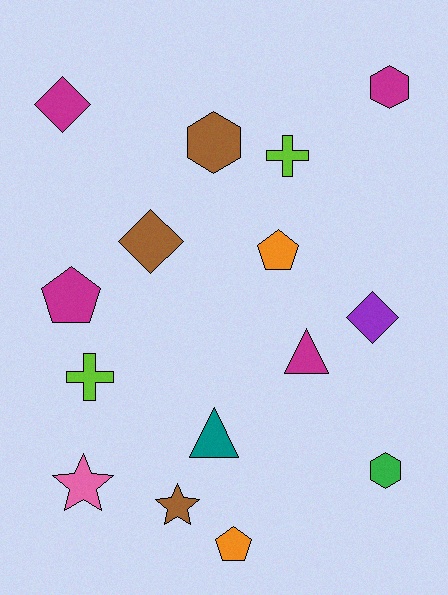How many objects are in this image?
There are 15 objects.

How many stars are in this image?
There are 2 stars.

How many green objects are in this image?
There is 1 green object.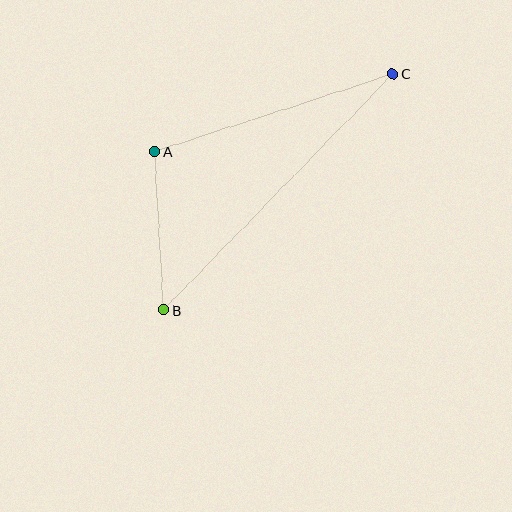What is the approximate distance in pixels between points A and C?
The distance between A and C is approximately 251 pixels.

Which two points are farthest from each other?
Points B and C are farthest from each other.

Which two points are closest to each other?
Points A and B are closest to each other.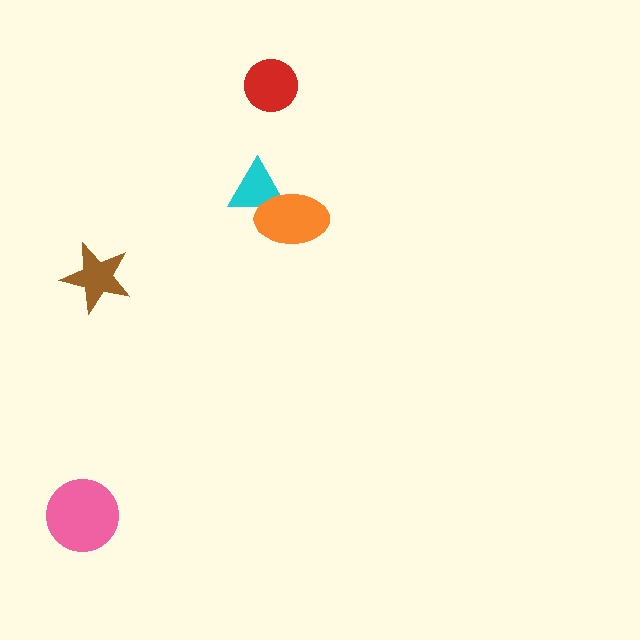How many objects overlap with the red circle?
0 objects overlap with the red circle.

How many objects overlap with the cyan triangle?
1 object overlaps with the cyan triangle.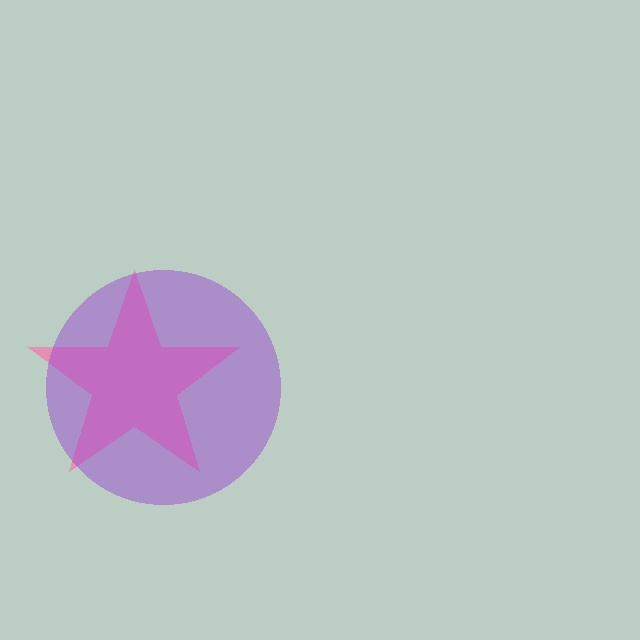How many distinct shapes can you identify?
There are 2 distinct shapes: a pink star, a purple circle.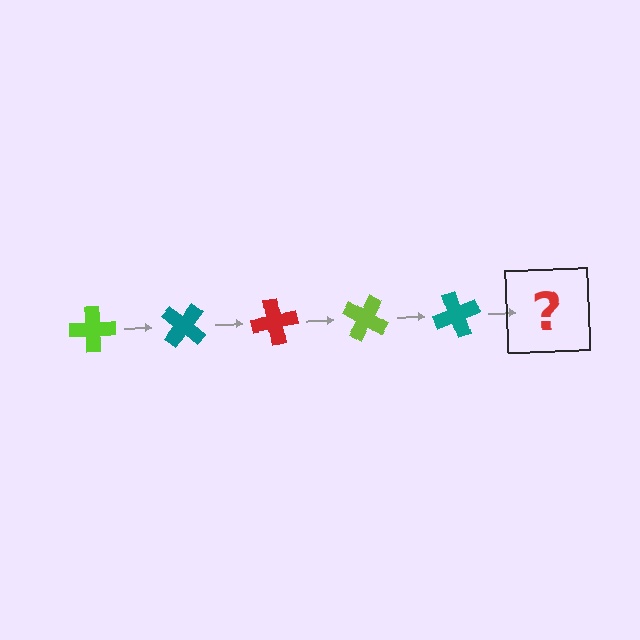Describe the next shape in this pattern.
It should be a red cross, rotated 200 degrees from the start.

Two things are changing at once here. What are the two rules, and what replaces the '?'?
The two rules are that it rotates 40 degrees each step and the color cycles through lime, teal, and red. The '?' should be a red cross, rotated 200 degrees from the start.